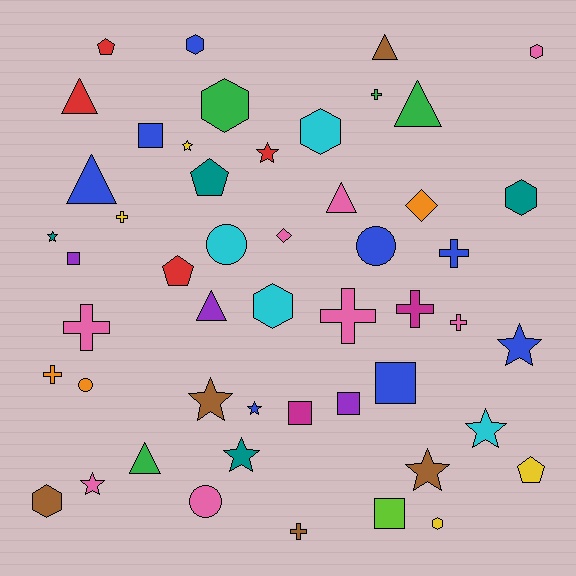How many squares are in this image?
There are 6 squares.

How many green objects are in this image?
There are 4 green objects.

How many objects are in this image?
There are 50 objects.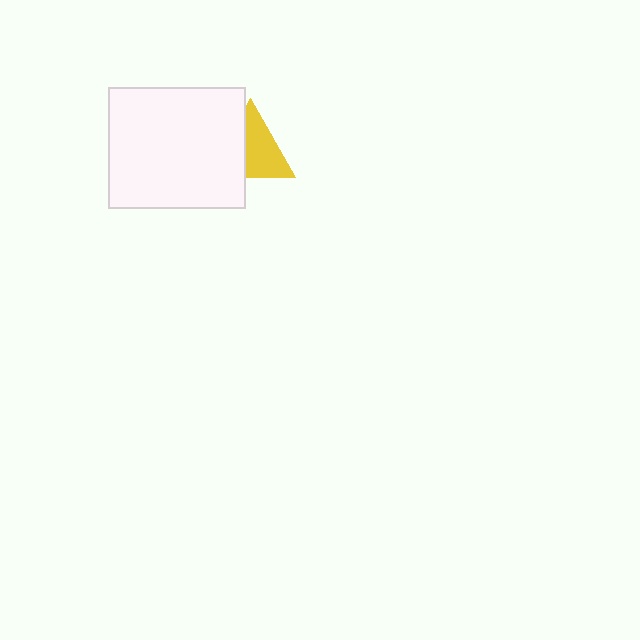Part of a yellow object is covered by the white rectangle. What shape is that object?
It is a triangle.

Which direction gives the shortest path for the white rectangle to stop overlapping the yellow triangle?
Moving left gives the shortest separation.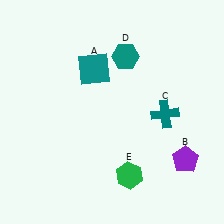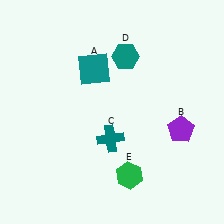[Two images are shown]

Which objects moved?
The objects that moved are: the purple pentagon (B), the teal cross (C).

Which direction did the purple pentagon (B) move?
The purple pentagon (B) moved up.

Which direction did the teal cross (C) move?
The teal cross (C) moved left.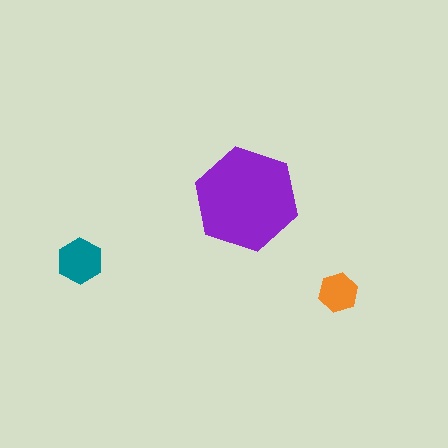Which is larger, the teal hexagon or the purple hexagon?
The purple one.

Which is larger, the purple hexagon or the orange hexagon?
The purple one.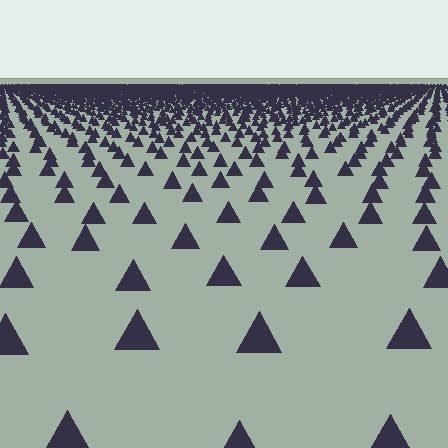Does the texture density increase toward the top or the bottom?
Density increases toward the top.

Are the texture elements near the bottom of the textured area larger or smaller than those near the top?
Larger. Near the bottom, elements are closer to the viewer and appear at a bigger on-screen size.